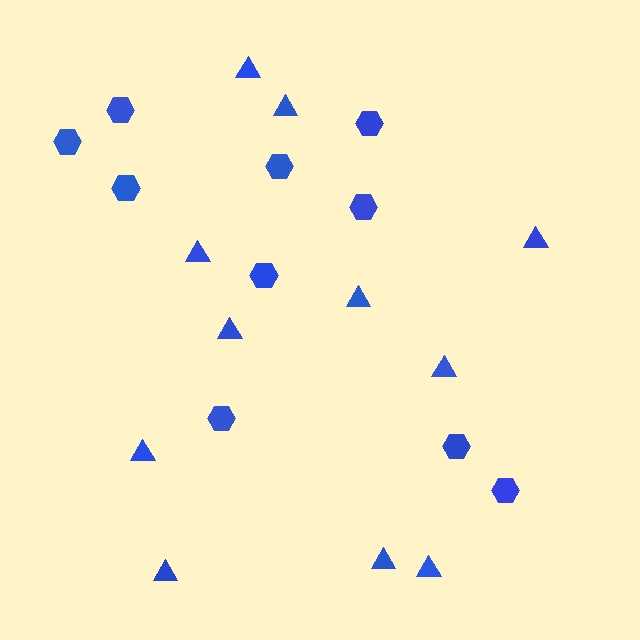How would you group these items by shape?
There are 2 groups: one group of triangles (11) and one group of hexagons (10).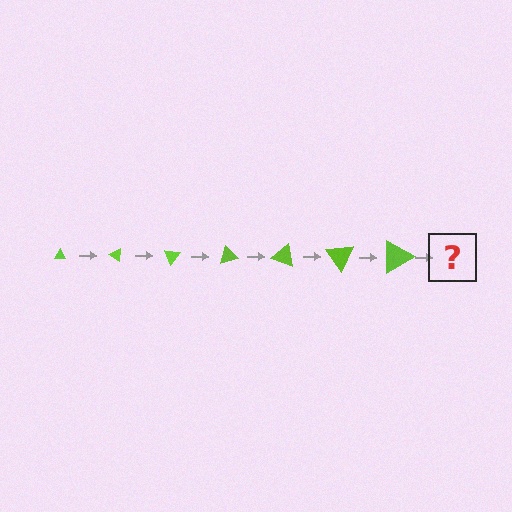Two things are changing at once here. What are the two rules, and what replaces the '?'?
The two rules are that the triangle grows larger each step and it rotates 35 degrees each step. The '?' should be a triangle, larger than the previous one and rotated 245 degrees from the start.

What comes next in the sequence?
The next element should be a triangle, larger than the previous one and rotated 245 degrees from the start.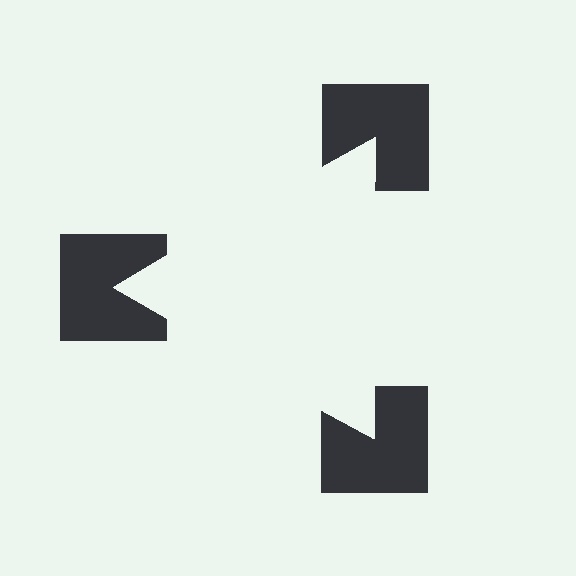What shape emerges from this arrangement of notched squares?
An illusory triangle — its edges are inferred from the aligned wedge cuts in the notched squares, not physically drawn.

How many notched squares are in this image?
There are 3 — one at each vertex of the illusory triangle.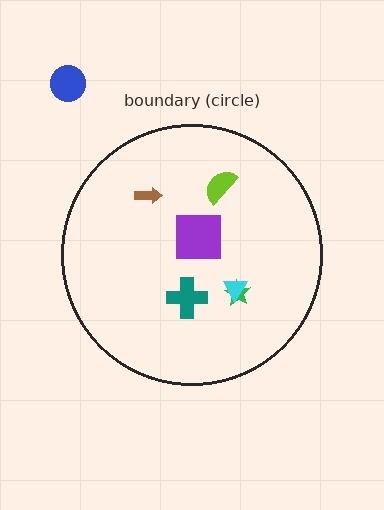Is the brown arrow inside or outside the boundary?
Inside.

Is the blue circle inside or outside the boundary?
Outside.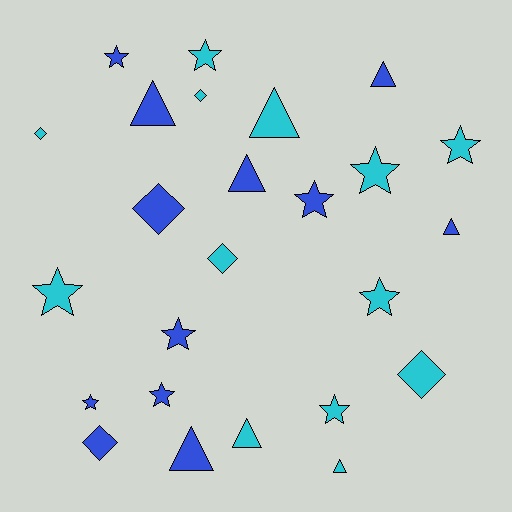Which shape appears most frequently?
Star, with 11 objects.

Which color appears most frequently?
Cyan, with 13 objects.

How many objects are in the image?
There are 25 objects.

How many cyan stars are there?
There are 6 cyan stars.